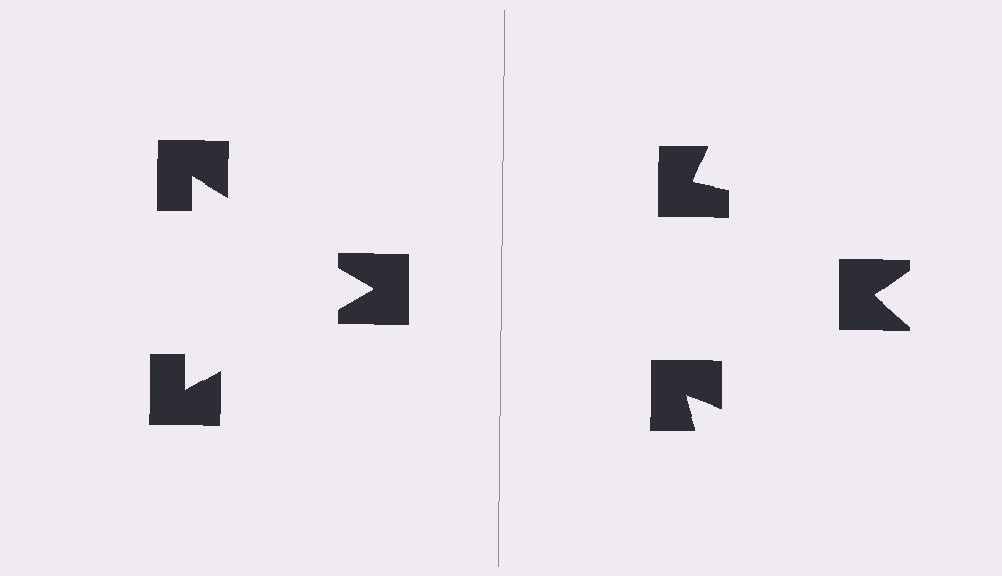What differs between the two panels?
The notched squares are positioned identically on both sides; only the wedge orientations differ. On the left they align to a triangle; on the right they are misaligned.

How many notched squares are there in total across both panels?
6 — 3 on each side.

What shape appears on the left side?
An illusory triangle.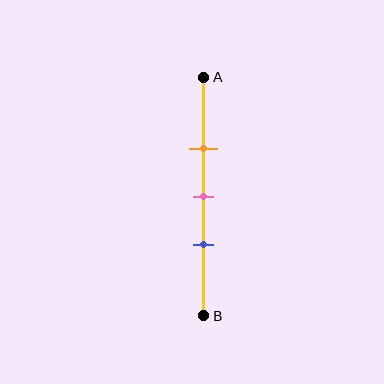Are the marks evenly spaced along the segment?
Yes, the marks are approximately evenly spaced.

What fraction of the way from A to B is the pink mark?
The pink mark is approximately 50% (0.5) of the way from A to B.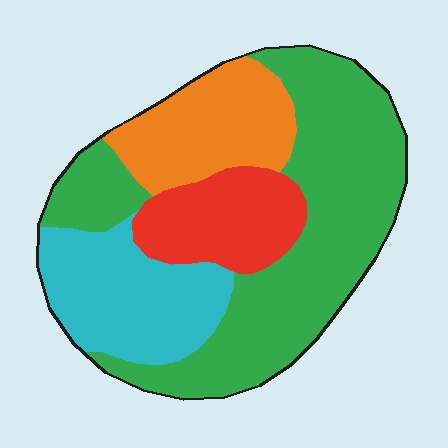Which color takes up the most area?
Green, at roughly 45%.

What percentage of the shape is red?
Red covers 15% of the shape.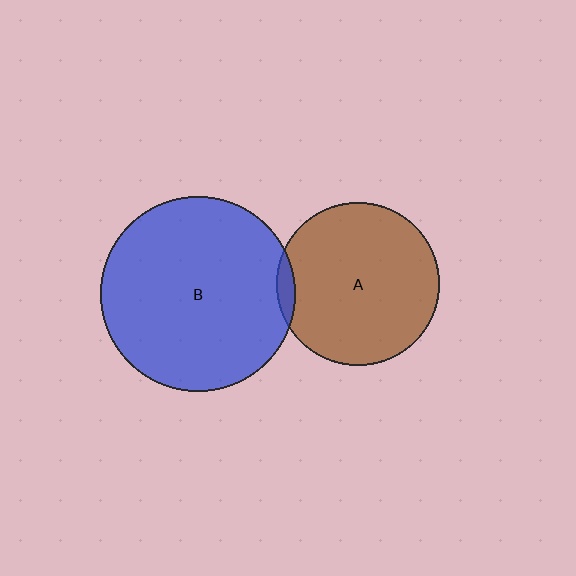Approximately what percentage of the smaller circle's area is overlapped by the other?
Approximately 5%.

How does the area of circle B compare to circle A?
Approximately 1.4 times.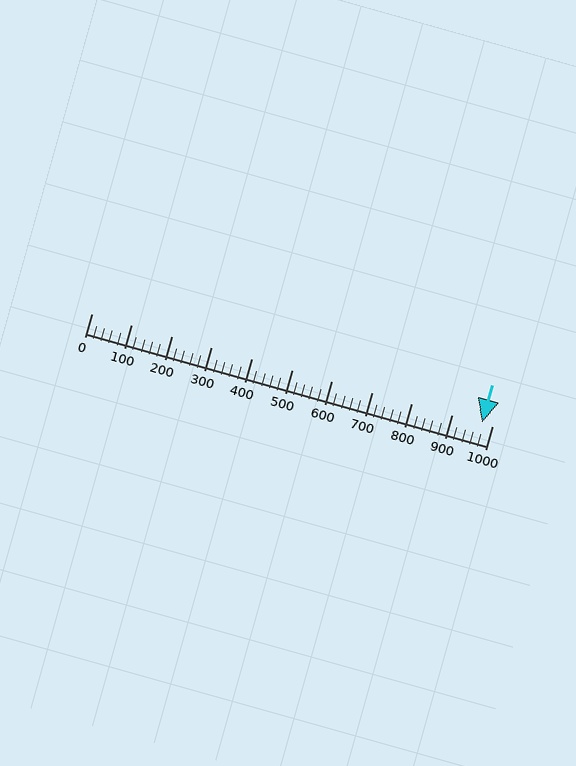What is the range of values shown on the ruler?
The ruler shows values from 0 to 1000.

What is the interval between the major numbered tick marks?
The major tick marks are spaced 100 units apart.